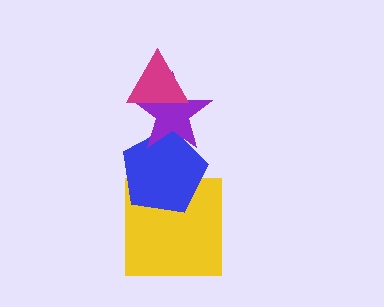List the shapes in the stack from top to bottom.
From top to bottom: the magenta triangle, the purple star, the blue pentagon, the yellow square.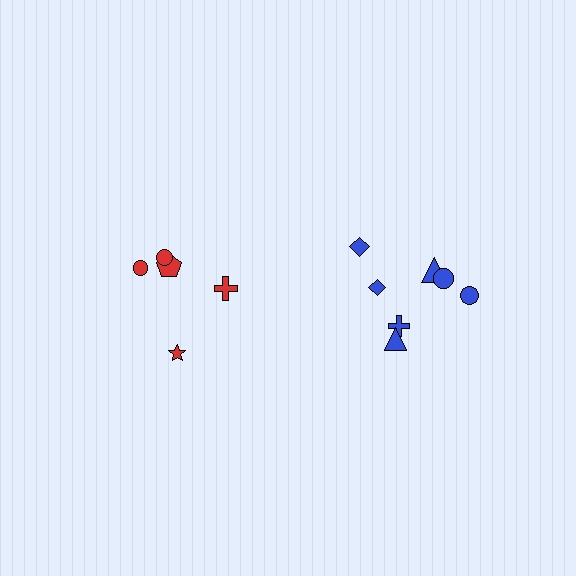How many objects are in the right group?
There are 7 objects.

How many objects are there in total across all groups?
There are 12 objects.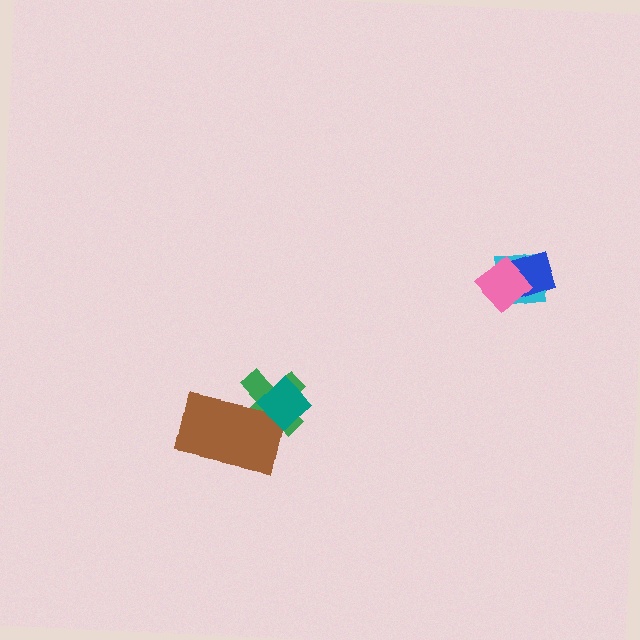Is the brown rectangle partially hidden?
Yes, it is partially covered by another shape.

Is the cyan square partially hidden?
Yes, it is partially covered by another shape.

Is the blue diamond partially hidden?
Yes, it is partially covered by another shape.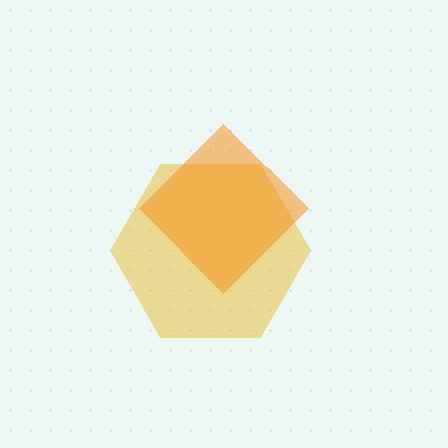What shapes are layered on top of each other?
The layered shapes are: a yellow hexagon, an orange diamond.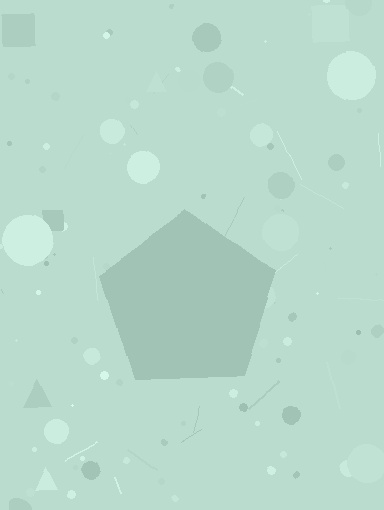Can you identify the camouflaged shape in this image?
The camouflaged shape is a pentagon.